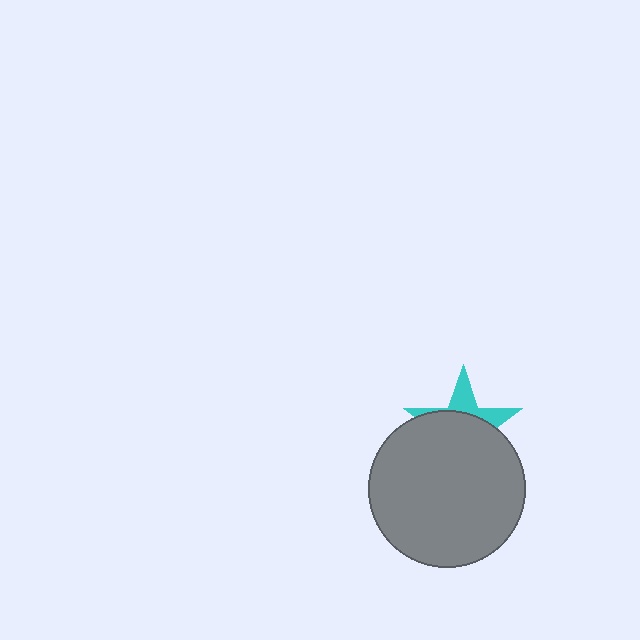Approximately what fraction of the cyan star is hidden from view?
Roughly 67% of the cyan star is hidden behind the gray circle.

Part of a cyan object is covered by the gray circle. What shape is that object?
It is a star.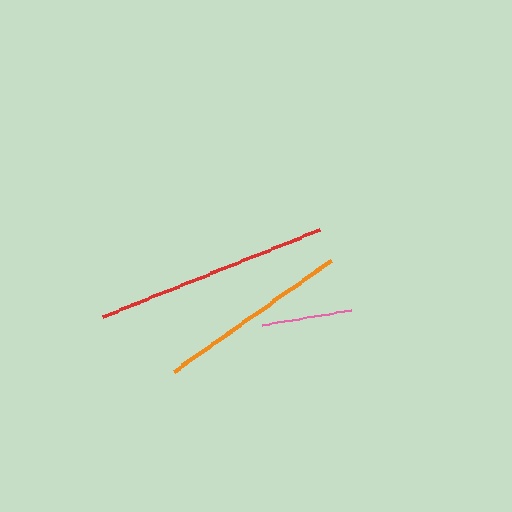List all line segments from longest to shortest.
From longest to shortest: red, orange, pink.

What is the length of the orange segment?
The orange segment is approximately 194 pixels long.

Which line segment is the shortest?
The pink line is the shortest at approximately 90 pixels.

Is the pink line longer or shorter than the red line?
The red line is longer than the pink line.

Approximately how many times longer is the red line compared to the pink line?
The red line is approximately 2.6 times the length of the pink line.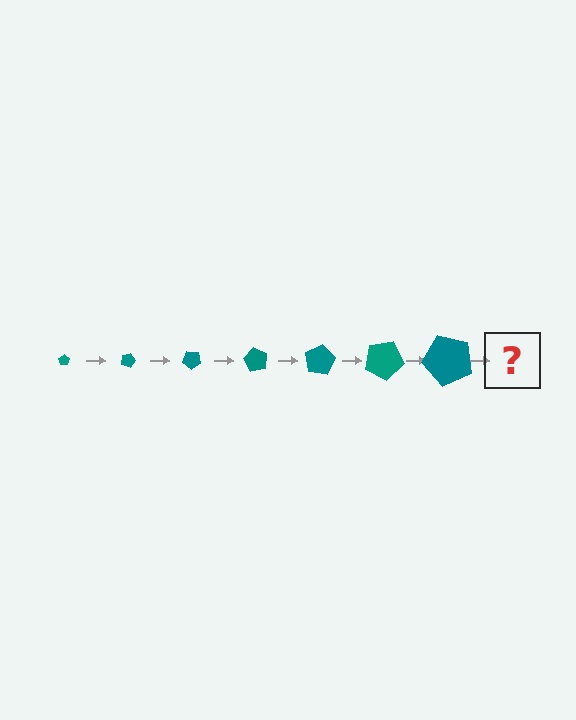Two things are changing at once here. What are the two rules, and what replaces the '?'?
The two rules are that the pentagon grows larger each step and it rotates 20 degrees each step. The '?' should be a pentagon, larger than the previous one and rotated 140 degrees from the start.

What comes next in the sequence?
The next element should be a pentagon, larger than the previous one and rotated 140 degrees from the start.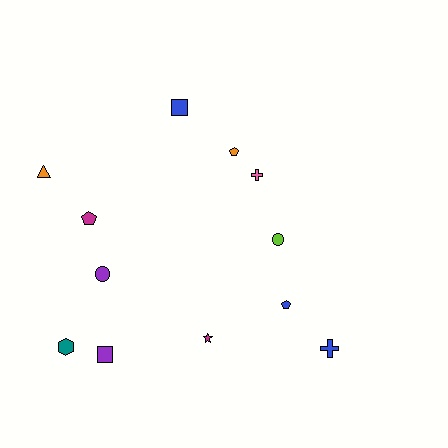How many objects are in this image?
There are 12 objects.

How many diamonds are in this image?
There are no diamonds.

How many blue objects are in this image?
There are 3 blue objects.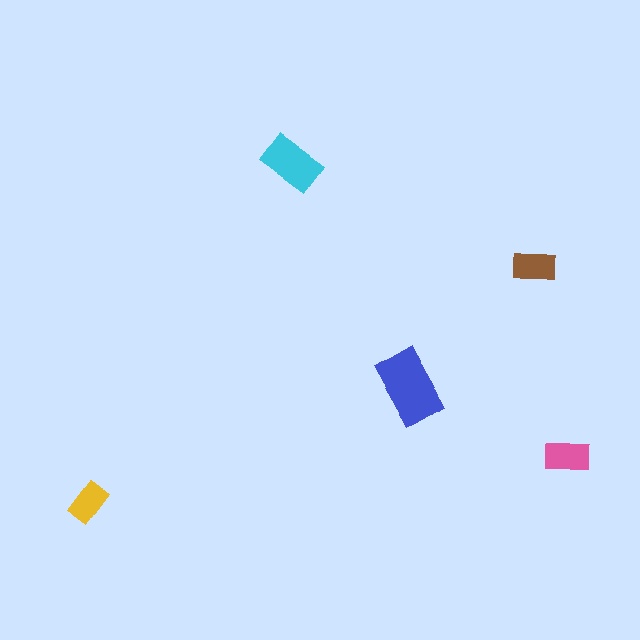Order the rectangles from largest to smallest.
the blue one, the cyan one, the pink one, the brown one, the yellow one.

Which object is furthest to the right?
The pink rectangle is rightmost.